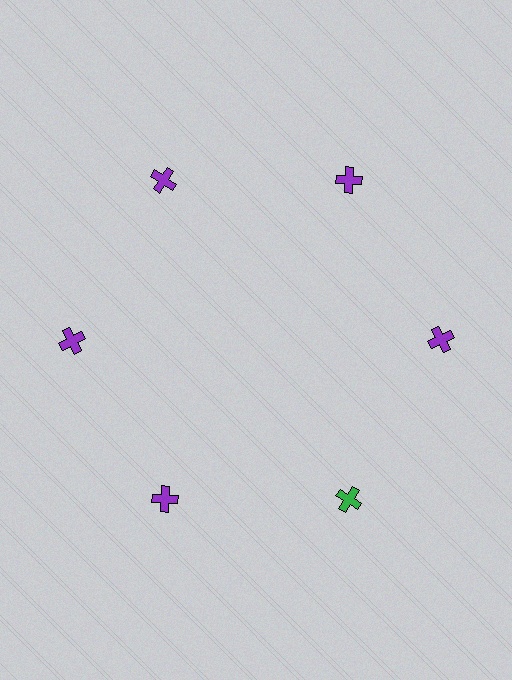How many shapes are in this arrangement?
There are 6 shapes arranged in a ring pattern.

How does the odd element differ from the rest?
It has a different color: green instead of purple.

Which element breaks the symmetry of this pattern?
The green cross at roughly the 5 o'clock position breaks the symmetry. All other shapes are purple crosses.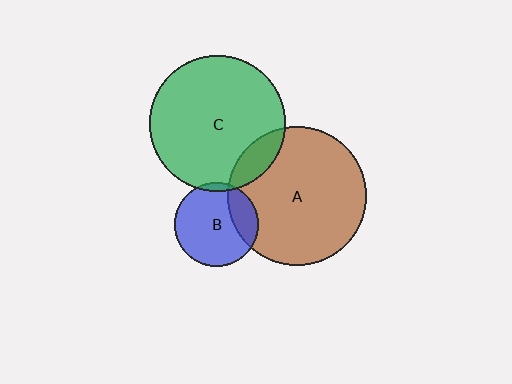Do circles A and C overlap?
Yes.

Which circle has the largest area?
Circle A (brown).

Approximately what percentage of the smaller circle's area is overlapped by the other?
Approximately 10%.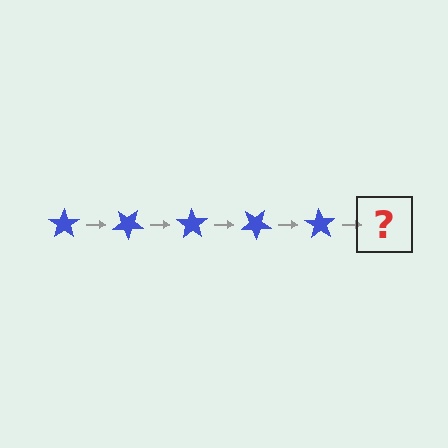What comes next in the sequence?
The next element should be a blue star rotated 175 degrees.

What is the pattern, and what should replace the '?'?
The pattern is that the star rotates 35 degrees each step. The '?' should be a blue star rotated 175 degrees.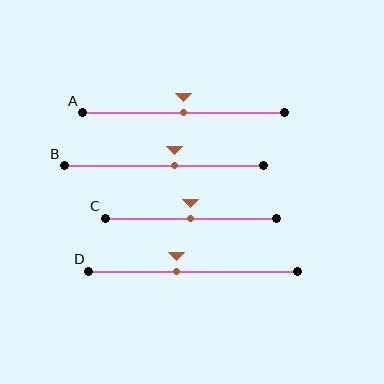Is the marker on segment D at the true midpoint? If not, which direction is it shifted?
No, the marker on segment D is shifted to the left by about 8% of the segment length.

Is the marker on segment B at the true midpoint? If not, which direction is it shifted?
No, the marker on segment B is shifted to the right by about 5% of the segment length.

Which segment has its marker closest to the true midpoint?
Segment A has its marker closest to the true midpoint.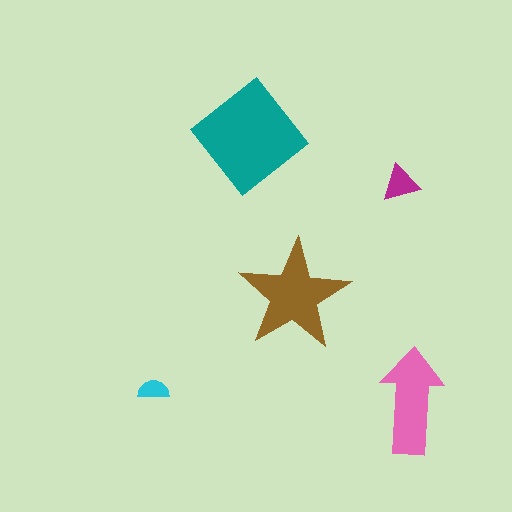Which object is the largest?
The teal diamond.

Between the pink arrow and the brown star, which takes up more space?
The brown star.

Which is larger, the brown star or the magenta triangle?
The brown star.